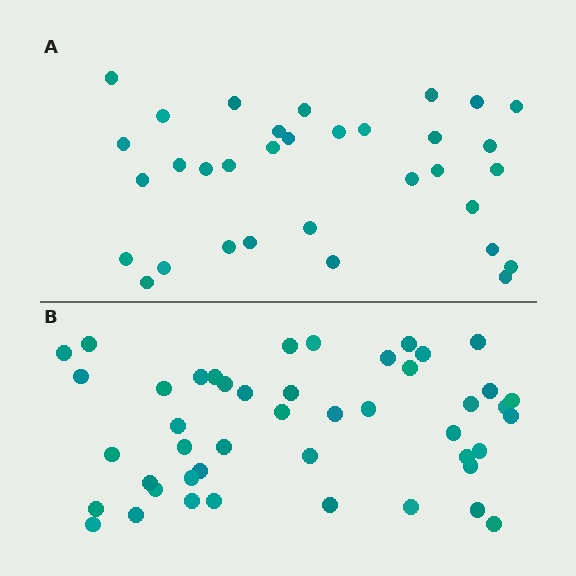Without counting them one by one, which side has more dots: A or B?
Region B (the bottom region) has more dots.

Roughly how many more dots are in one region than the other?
Region B has approximately 15 more dots than region A.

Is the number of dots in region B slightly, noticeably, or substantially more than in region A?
Region B has noticeably more, but not dramatically so. The ratio is roughly 1.4 to 1.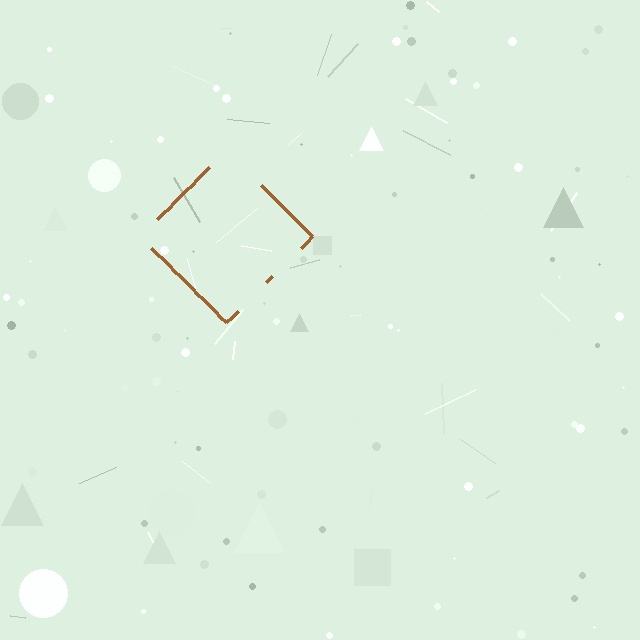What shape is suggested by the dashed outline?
The dashed outline suggests a diamond.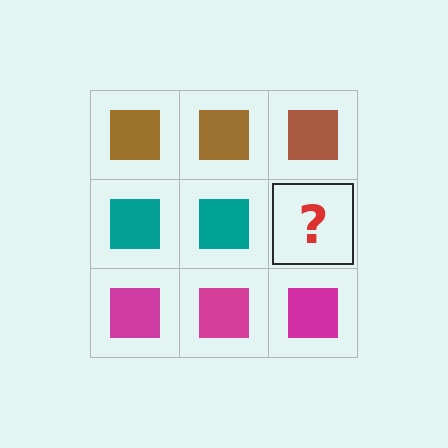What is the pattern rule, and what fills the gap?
The rule is that each row has a consistent color. The gap should be filled with a teal square.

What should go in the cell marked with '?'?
The missing cell should contain a teal square.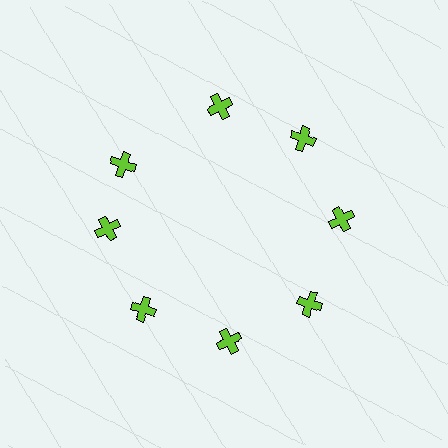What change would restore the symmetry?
The symmetry would be restored by rotating it back into even spacing with its neighbors so that all 8 crosses sit at equal angles and equal distance from the center.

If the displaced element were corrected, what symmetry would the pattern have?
It would have 8-fold rotational symmetry — the pattern would map onto itself every 45 degrees.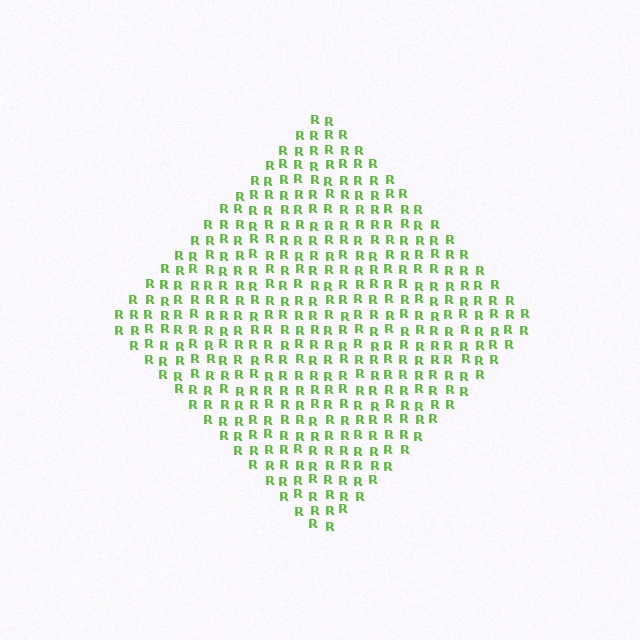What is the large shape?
The large shape is a diamond.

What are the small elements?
The small elements are letter R's.